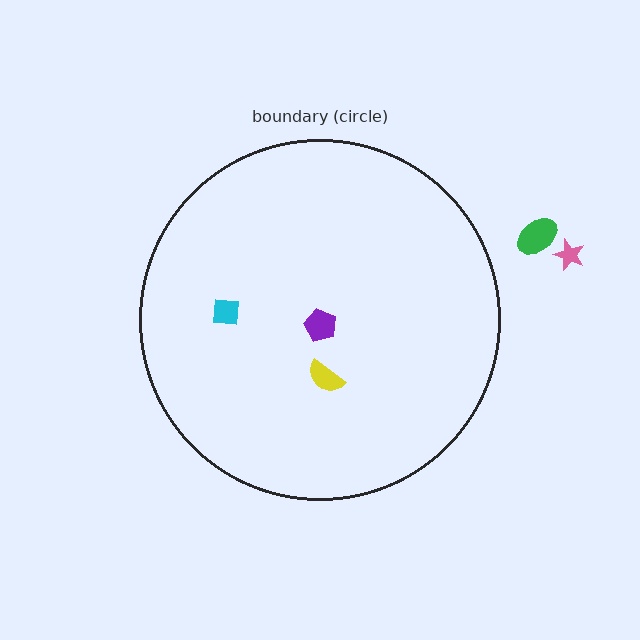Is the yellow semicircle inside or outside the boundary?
Inside.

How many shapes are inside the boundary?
3 inside, 2 outside.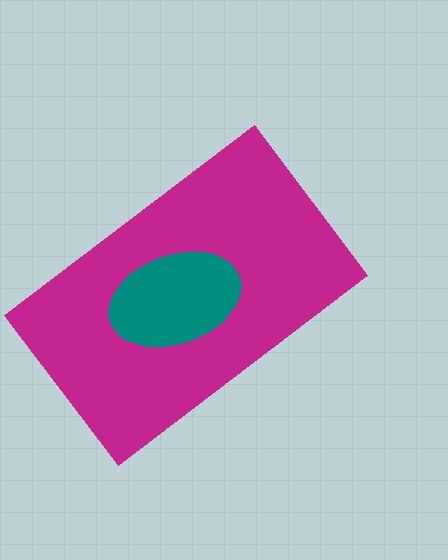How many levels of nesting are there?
2.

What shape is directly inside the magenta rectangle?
The teal ellipse.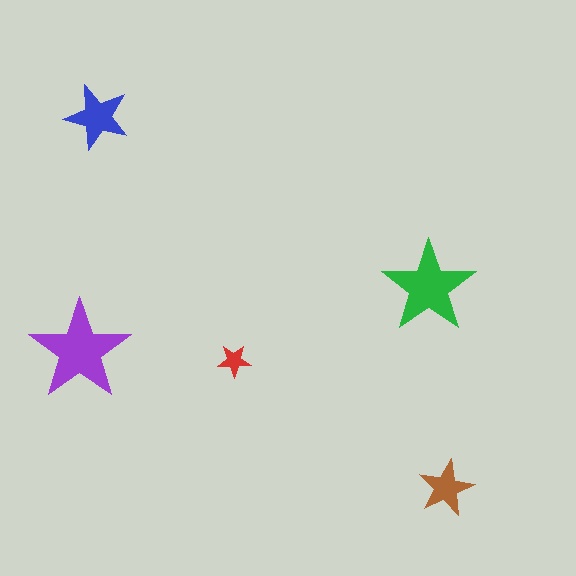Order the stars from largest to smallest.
the purple one, the green one, the blue one, the brown one, the red one.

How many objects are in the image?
There are 5 objects in the image.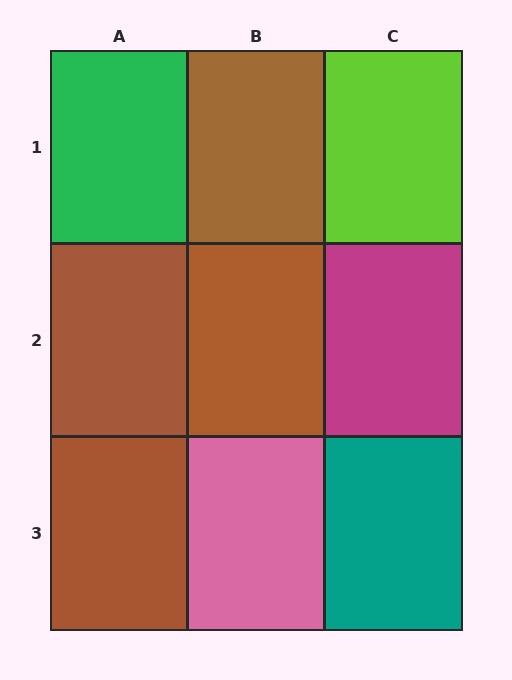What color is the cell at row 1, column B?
Brown.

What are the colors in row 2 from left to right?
Brown, brown, magenta.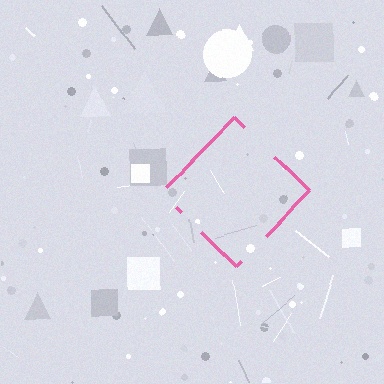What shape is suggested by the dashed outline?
The dashed outline suggests a diamond.